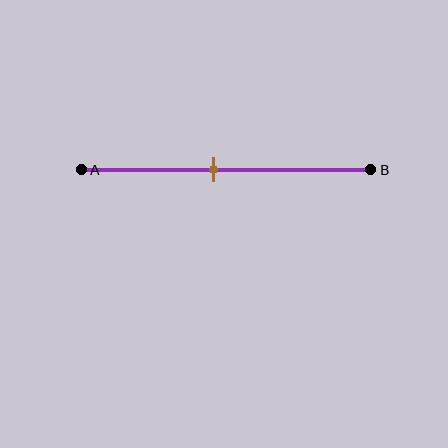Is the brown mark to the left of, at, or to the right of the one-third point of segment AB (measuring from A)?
The brown mark is to the right of the one-third point of segment AB.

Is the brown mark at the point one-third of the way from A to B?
No, the mark is at about 45% from A, not at the 33% one-third point.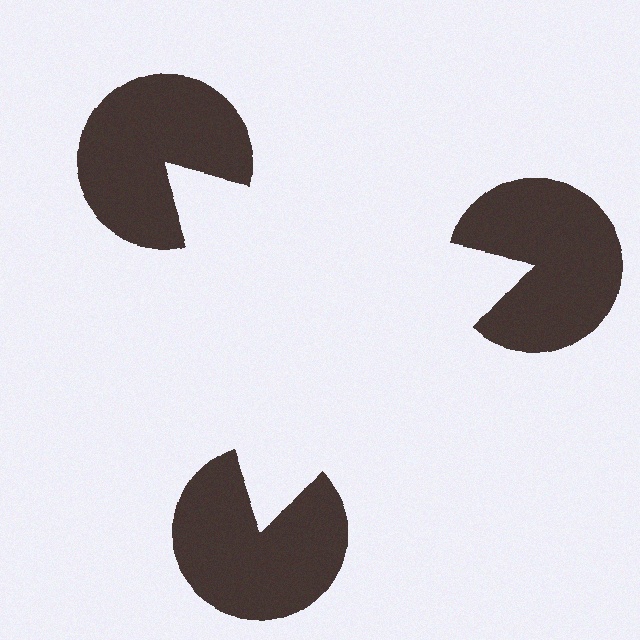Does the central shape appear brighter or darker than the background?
It typically appears slightly brighter than the background, even though no actual brightness change is drawn.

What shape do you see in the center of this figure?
An illusory triangle — its edges are inferred from the aligned wedge cuts in the pac-man discs, not physically drawn.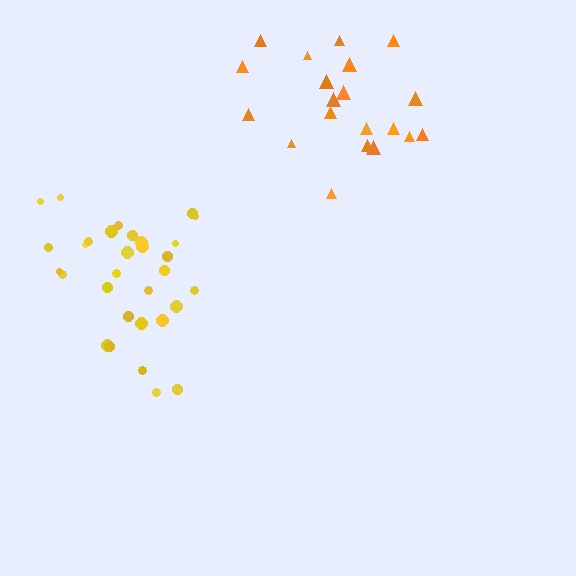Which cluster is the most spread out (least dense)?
Orange.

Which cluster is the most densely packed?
Yellow.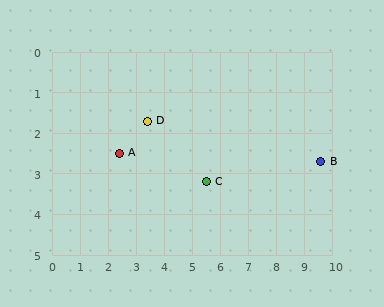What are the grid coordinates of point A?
Point A is at approximately (2.4, 2.5).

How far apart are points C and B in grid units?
Points C and B are about 4.1 grid units apart.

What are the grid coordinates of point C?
Point C is at approximately (5.5, 3.2).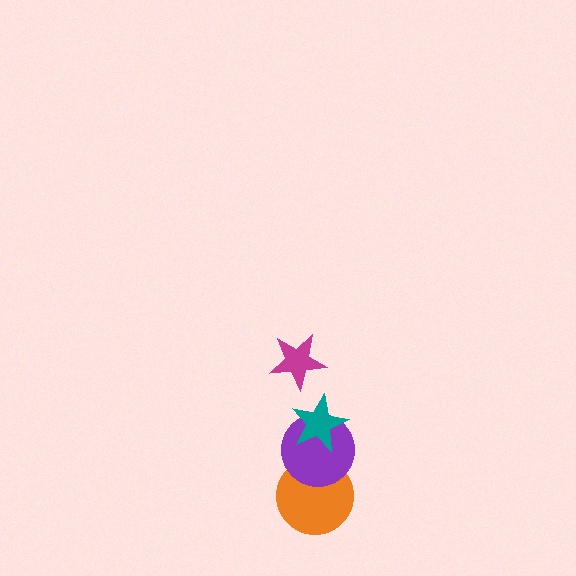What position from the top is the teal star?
The teal star is 2nd from the top.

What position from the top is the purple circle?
The purple circle is 3rd from the top.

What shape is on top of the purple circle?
The teal star is on top of the purple circle.